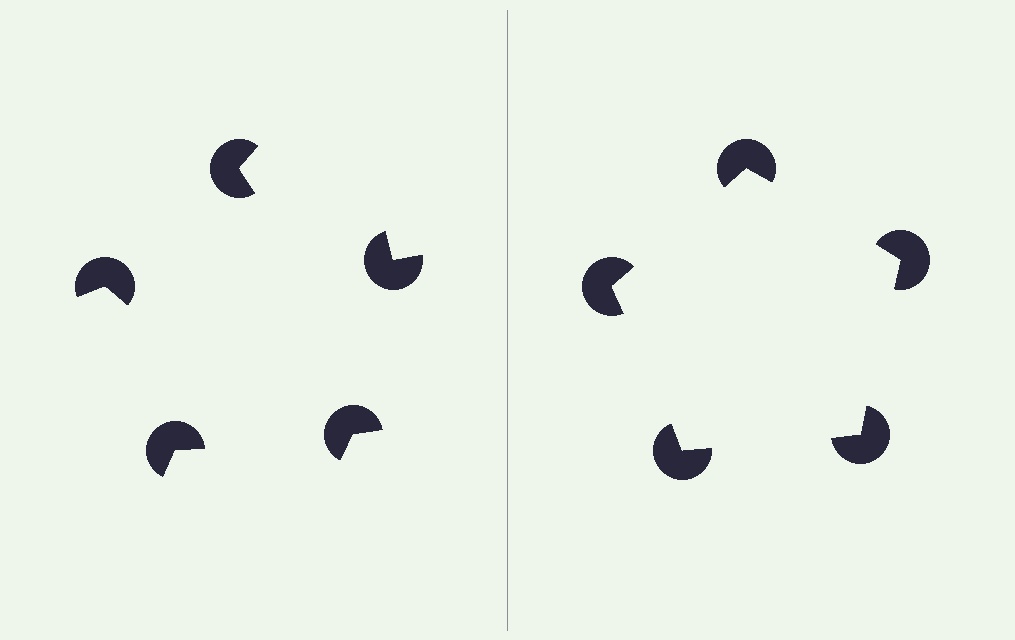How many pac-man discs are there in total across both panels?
10 — 5 on each side.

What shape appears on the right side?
An illusory pentagon.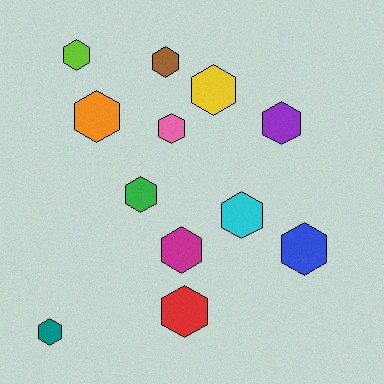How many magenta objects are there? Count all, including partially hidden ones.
There is 1 magenta object.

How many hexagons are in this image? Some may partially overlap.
There are 12 hexagons.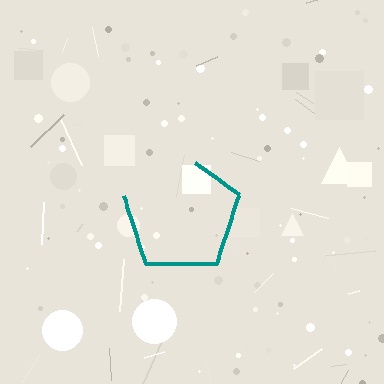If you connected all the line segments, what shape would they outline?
They would outline a pentagon.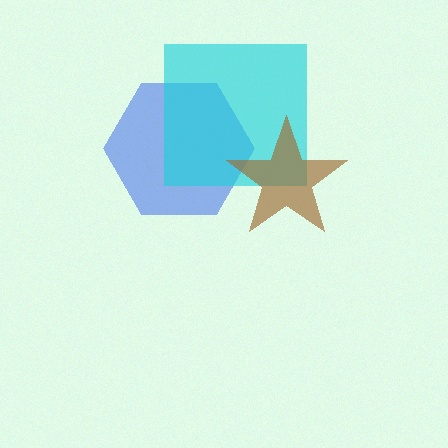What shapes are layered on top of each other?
The layered shapes are: a blue hexagon, a cyan square, a brown star.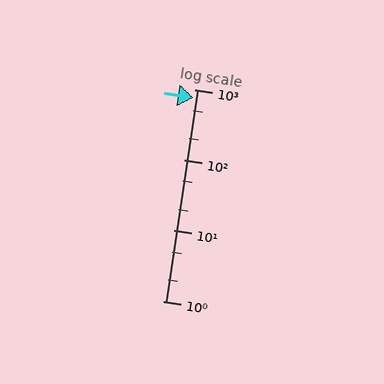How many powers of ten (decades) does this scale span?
The scale spans 3 decades, from 1 to 1000.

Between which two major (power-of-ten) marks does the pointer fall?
The pointer is between 100 and 1000.